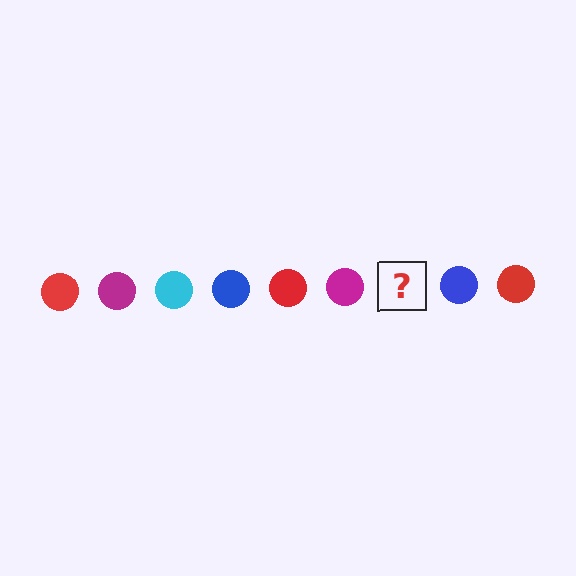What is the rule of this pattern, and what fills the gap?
The rule is that the pattern cycles through red, magenta, cyan, blue circles. The gap should be filled with a cyan circle.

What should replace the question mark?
The question mark should be replaced with a cyan circle.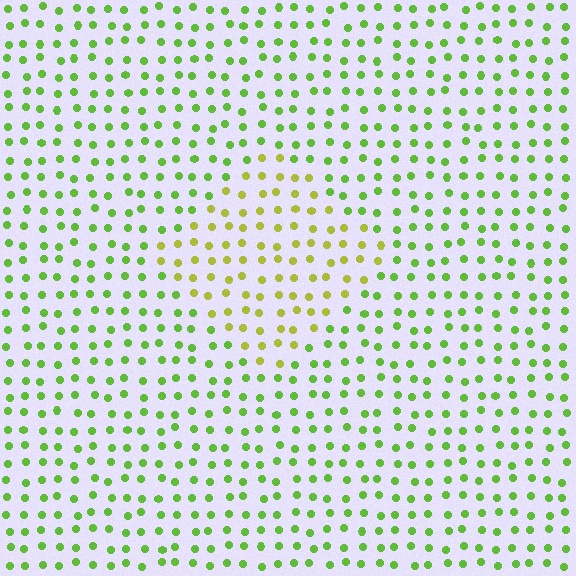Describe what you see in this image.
The image is filled with small lime elements in a uniform arrangement. A diamond-shaped region is visible where the elements are tinted to a slightly different hue, forming a subtle color boundary.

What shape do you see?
I see a diamond.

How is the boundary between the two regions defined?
The boundary is defined purely by a slight shift in hue (about 34 degrees). Spacing, size, and orientation are identical on both sides.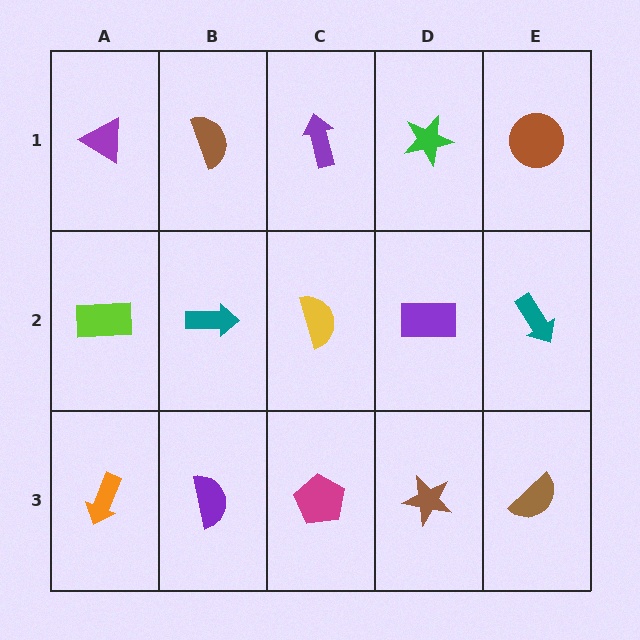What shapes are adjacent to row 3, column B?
A teal arrow (row 2, column B), an orange arrow (row 3, column A), a magenta pentagon (row 3, column C).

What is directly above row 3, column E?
A teal arrow.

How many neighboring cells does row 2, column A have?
3.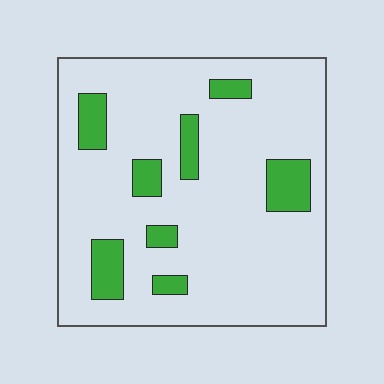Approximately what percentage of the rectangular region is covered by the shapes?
Approximately 15%.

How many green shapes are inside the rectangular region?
8.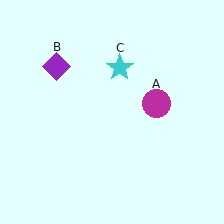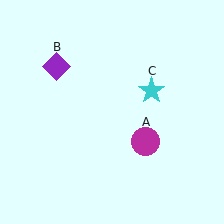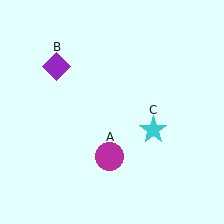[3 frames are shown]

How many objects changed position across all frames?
2 objects changed position: magenta circle (object A), cyan star (object C).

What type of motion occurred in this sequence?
The magenta circle (object A), cyan star (object C) rotated clockwise around the center of the scene.